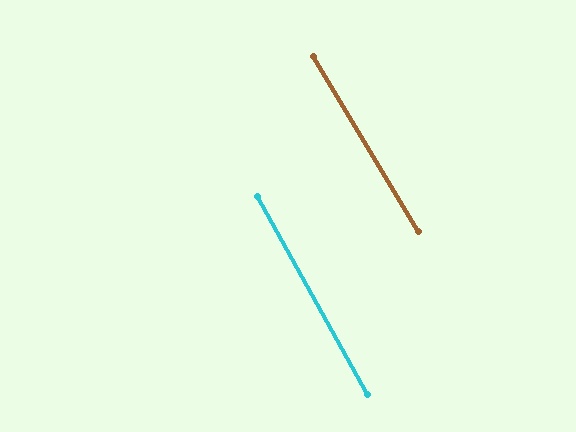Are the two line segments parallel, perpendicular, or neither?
Parallel — their directions differ by only 2.0°.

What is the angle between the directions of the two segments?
Approximately 2 degrees.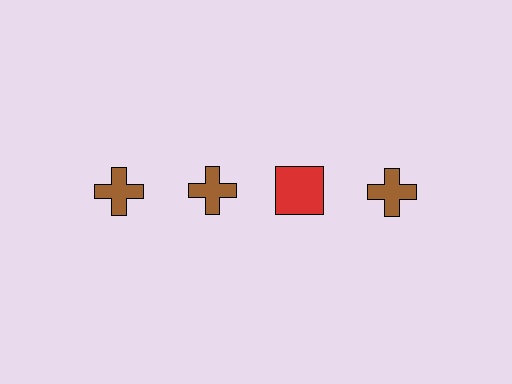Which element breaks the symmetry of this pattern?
The red square in the top row, center column breaks the symmetry. All other shapes are brown crosses.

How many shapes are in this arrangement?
There are 4 shapes arranged in a grid pattern.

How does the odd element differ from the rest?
It differs in both color (red instead of brown) and shape (square instead of cross).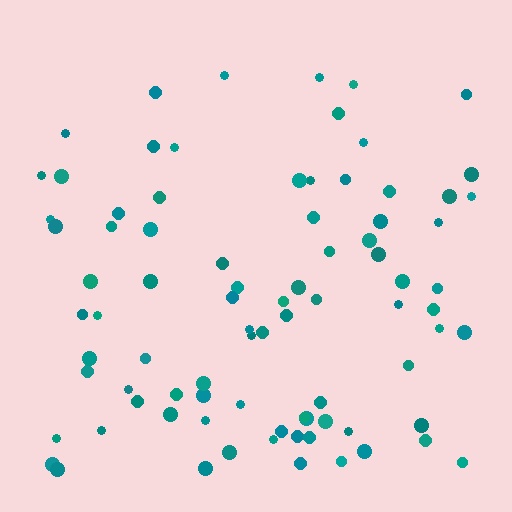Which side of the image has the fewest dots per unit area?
The top.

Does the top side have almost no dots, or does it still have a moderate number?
Still a moderate number, just noticeably fewer than the bottom.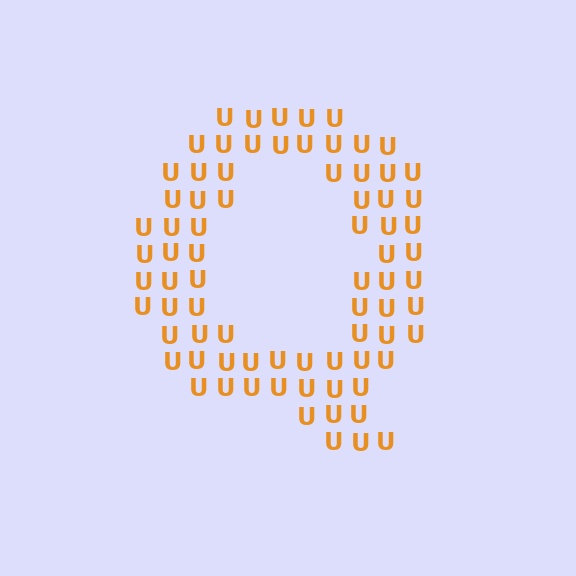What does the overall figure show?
The overall figure shows the letter Q.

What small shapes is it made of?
It is made of small letter U's.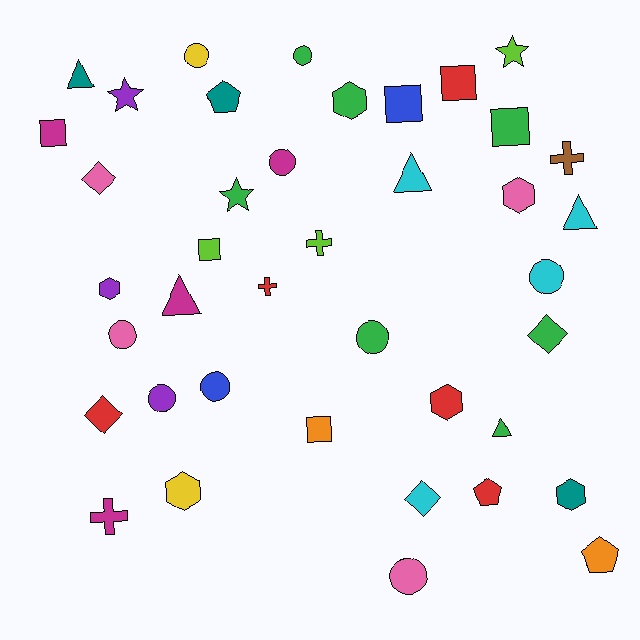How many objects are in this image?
There are 40 objects.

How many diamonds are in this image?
There are 4 diamonds.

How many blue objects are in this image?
There are 2 blue objects.